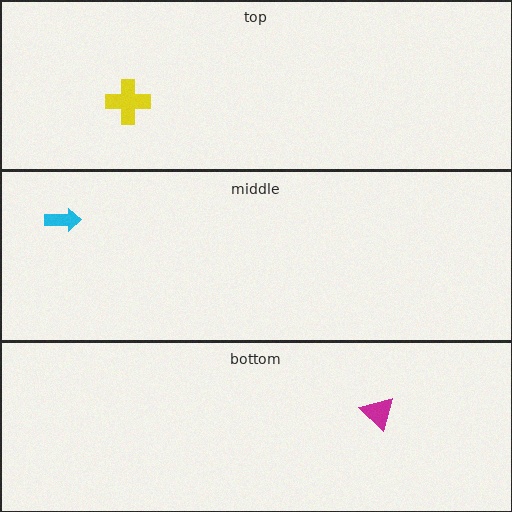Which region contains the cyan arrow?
The middle region.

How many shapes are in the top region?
1.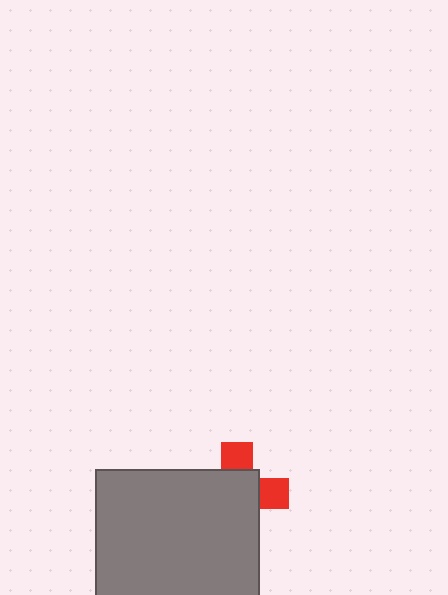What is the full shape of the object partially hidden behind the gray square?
The partially hidden object is a red cross.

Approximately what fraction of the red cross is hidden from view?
Roughly 67% of the red cross is hidden behind the gray square.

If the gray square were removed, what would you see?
You would see the complete red cross.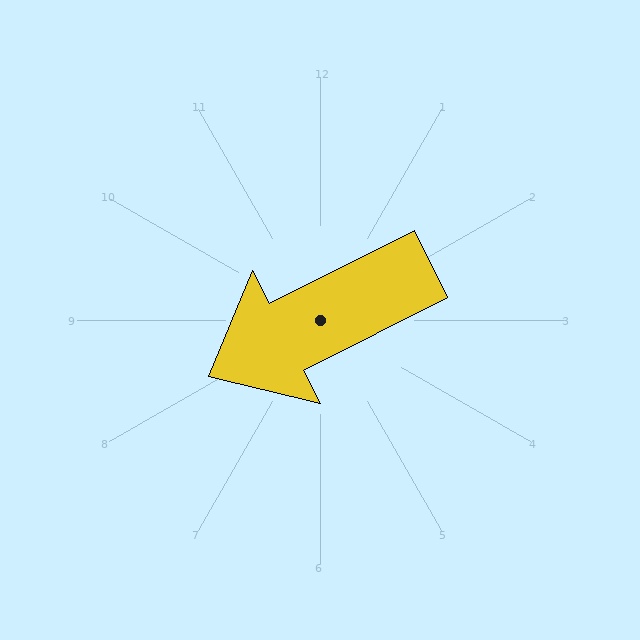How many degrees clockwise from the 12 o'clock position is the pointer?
Approximately 243 degrees.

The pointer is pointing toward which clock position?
Roughly 8 o'clock.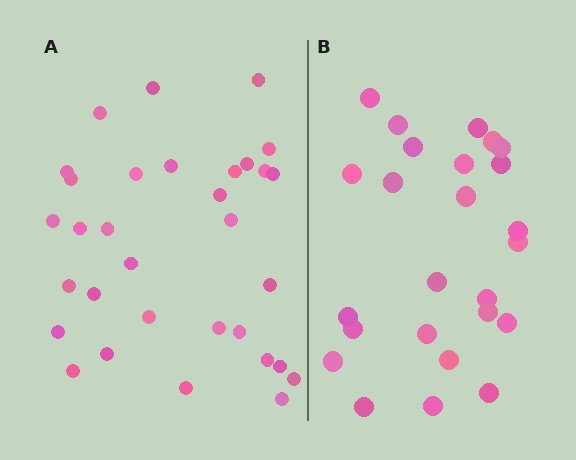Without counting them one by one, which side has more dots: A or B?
Region A (the left region) has more dots.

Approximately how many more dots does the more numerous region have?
Region A has roughly 8 or so more dots than region B.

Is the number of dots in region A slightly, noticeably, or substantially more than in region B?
Region A has noticeably more, but not dramatically so. The ratio is roughly 1.3 to 1.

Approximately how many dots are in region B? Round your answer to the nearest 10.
About 20 dots. (The exact count is 25, which rounds to 20.)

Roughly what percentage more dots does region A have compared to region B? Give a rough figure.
About 30% more.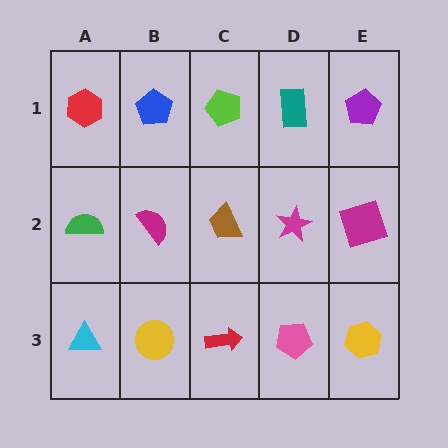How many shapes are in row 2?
5 shapes.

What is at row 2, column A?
A green semicircle.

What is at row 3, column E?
A yellow hexagon.